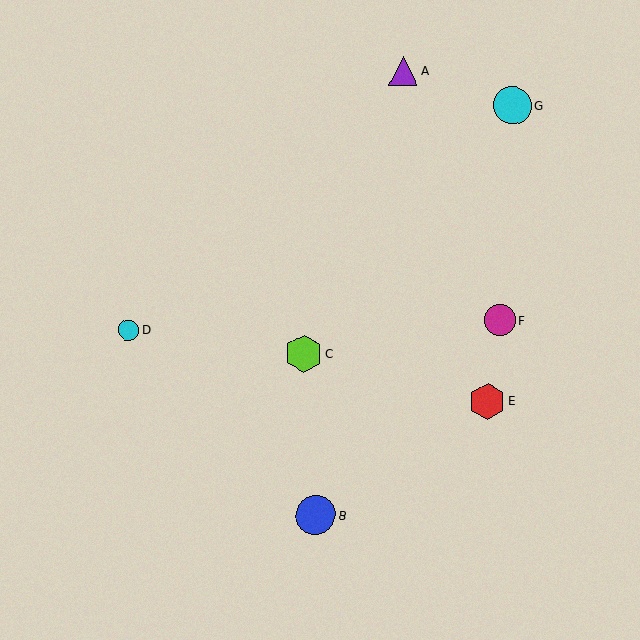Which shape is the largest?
The blue circle (labeled B) is the largest.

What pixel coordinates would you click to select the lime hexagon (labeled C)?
Click at (304, 354) to select the lime hexagon C.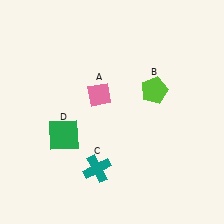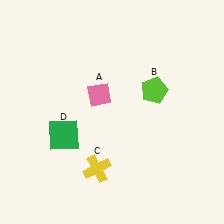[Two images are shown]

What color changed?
The cross (C) changed from teal in Image 1 to yellow in Image 2.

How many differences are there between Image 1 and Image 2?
There is 1 difference between the two images.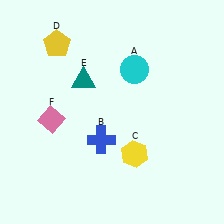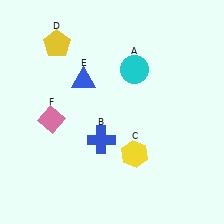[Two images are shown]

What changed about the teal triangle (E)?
In Image 1, E is teal. In Image 2, it changed to blue.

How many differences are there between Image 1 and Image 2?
There is 1 difference between the two images.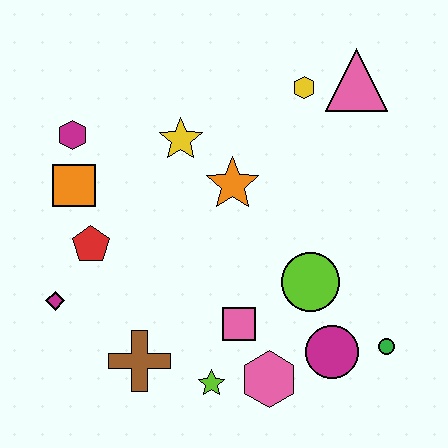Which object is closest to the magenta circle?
The green circle is closest to the magenta circle.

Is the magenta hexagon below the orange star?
No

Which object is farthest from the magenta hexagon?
The green circle is farthest from the magenta hexagon.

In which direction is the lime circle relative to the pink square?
The lime circle is to the right of the pink square.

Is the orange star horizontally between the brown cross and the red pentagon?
No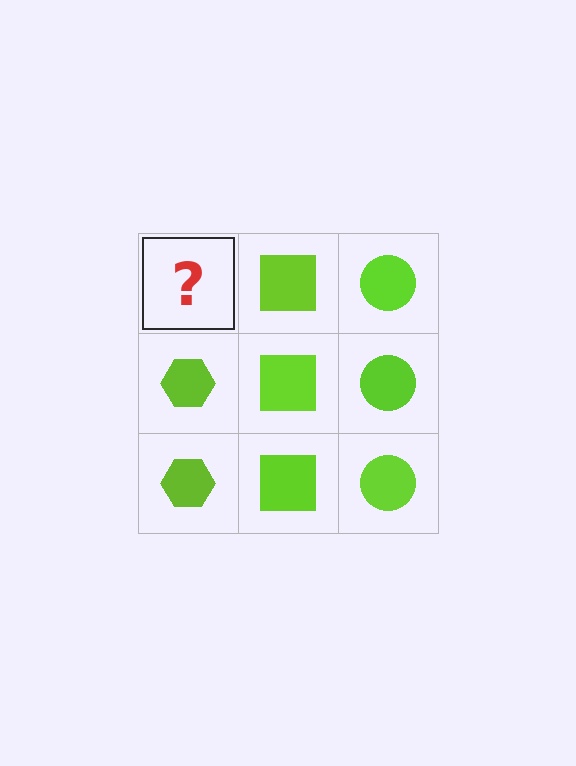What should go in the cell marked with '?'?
The missing cell should contain a lime hexagon.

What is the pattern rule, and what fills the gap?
The rule is that each column has a consistent shape. The gap should be filled with a lime hexagon.